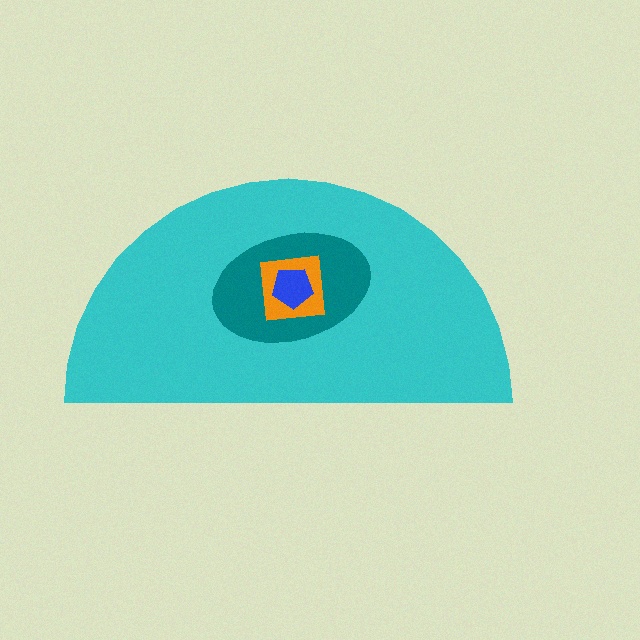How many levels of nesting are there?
4.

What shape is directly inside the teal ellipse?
The orange square.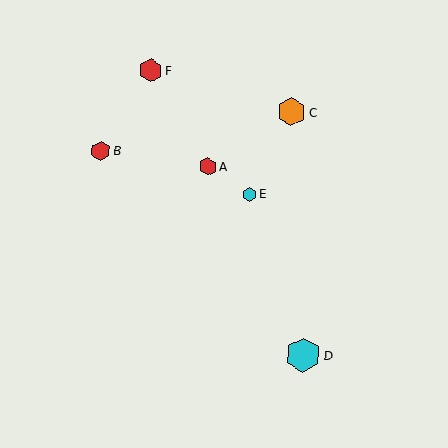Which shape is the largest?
The cyan hexagon (labeled D) is the largest.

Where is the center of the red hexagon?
The center of the red hexagon is at (101, 151).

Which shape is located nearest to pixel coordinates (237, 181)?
The cyan hexagon (labeled E) at (249, 194) is nearest to that location.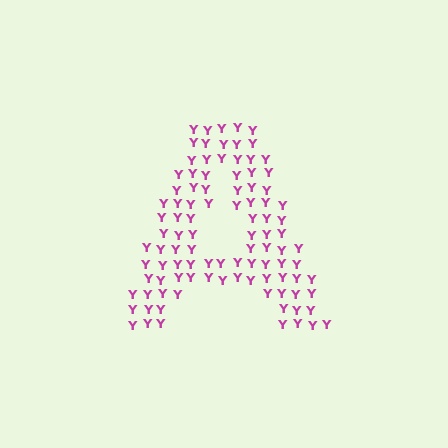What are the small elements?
The small elements are letter Y's.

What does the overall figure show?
The overall figure shows the letter A.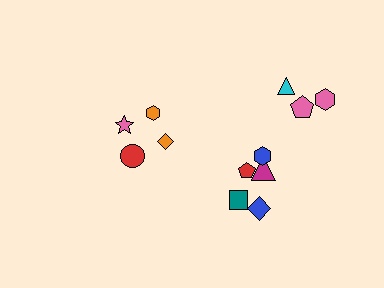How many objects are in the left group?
There are 4 objects.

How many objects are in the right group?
There are 8 objects.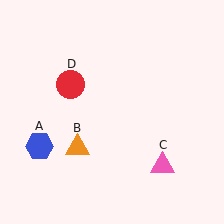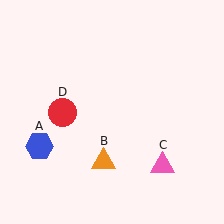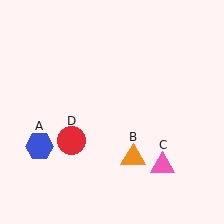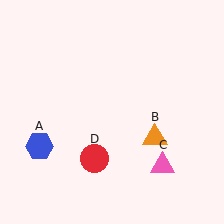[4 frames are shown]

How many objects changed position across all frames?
2 objects changed position: orange triangle (object B), red circle (object D).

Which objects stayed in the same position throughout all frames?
Blue hexagon (object A) and pink triangle (object C) remained stationary.